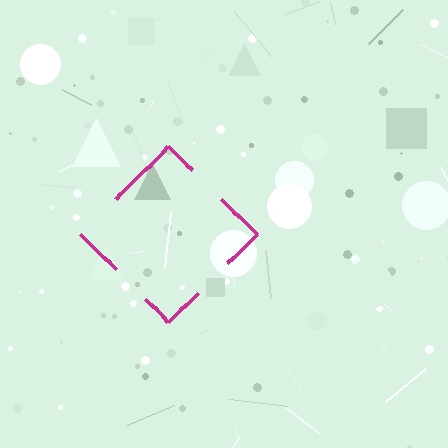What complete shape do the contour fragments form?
The contour fragments form a diamond.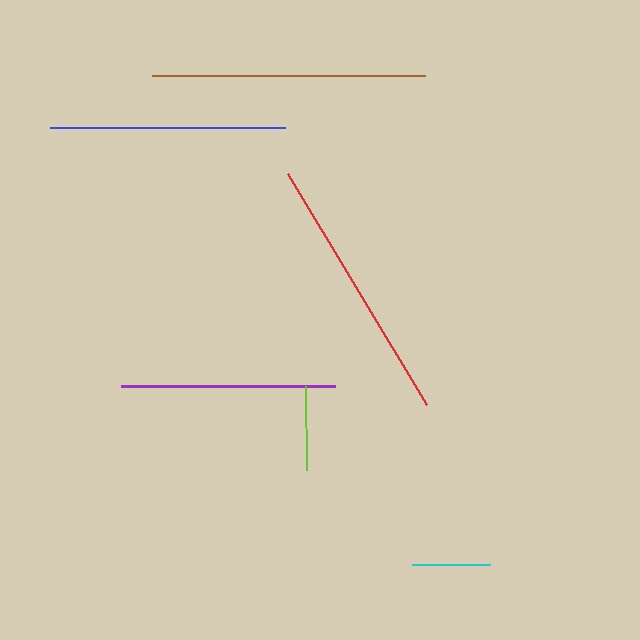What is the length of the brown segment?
The brown segment is approximately 274 pixels long.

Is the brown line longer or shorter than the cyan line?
The brown line is longer than the cyan line.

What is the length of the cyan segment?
The cyan segment is approximately 78 pixels long.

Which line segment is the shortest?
The cyan line is the shortest at approximately 78 pixels.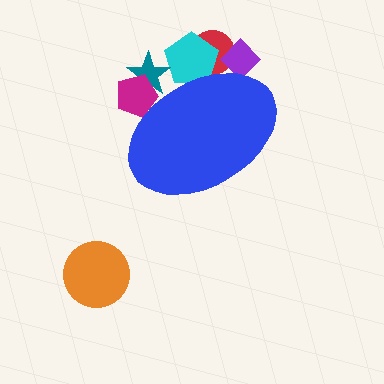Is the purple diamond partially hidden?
Yes, the purple diamond is partially hidden behind the blue ellipse.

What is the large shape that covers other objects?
A blue ellipse.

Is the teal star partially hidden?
Yes, the teal star is partially hidden behind the blue ellipse.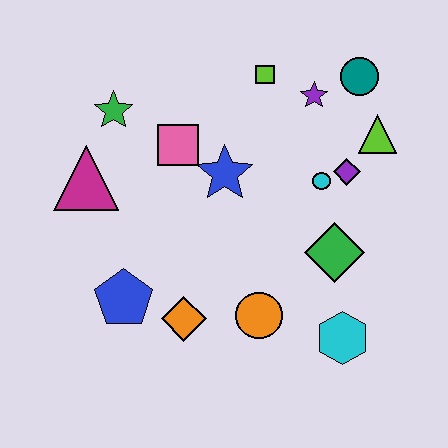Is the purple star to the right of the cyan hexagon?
No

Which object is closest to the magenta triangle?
The green star is closest to the magenta triangle.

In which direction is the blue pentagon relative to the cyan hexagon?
The blue pentagon is to the left of the cyan hexagon.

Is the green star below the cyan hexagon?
No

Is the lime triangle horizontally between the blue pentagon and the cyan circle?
No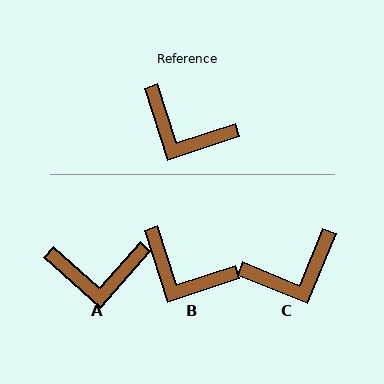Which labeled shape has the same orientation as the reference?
B.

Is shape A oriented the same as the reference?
No, it is off by about 30 degrees.